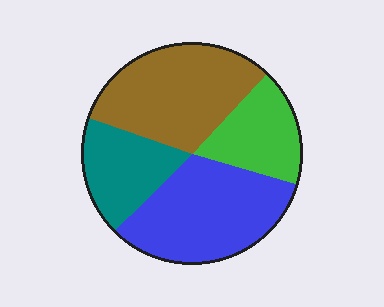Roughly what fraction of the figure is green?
Green covers around 15% of the figure.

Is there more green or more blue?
Blue.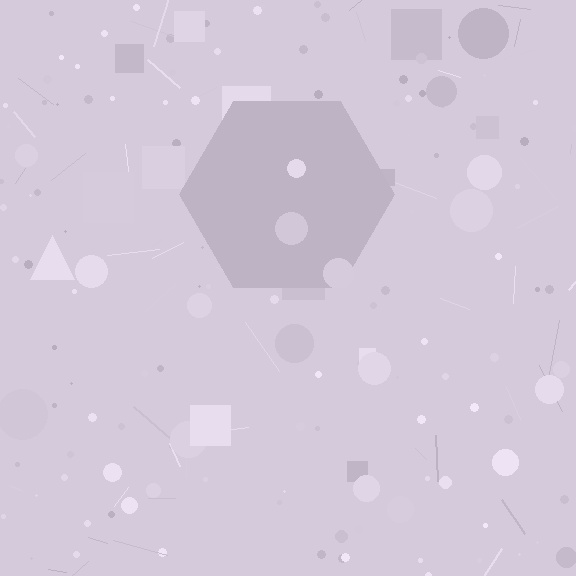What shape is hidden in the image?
A hexagon is hidden in the image.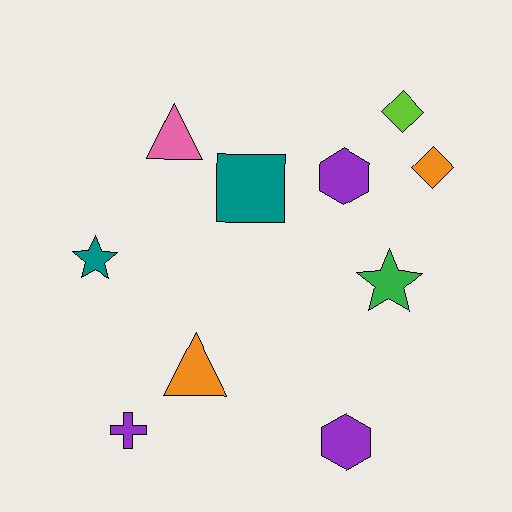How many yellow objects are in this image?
There are no yellow objects.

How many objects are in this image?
There are 10 objects.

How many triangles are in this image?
There are 2 triangles.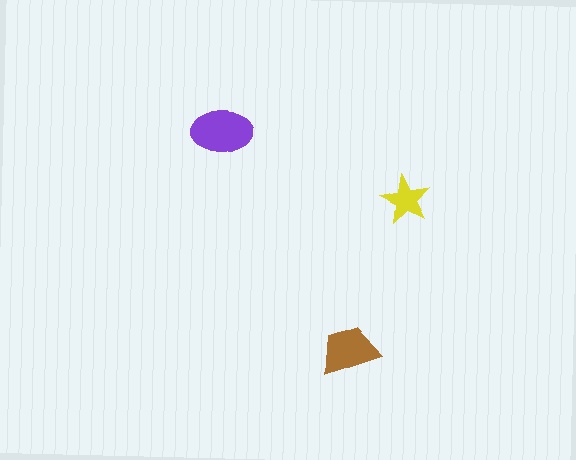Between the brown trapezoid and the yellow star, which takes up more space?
The brown trapezoid.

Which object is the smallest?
The yellow star.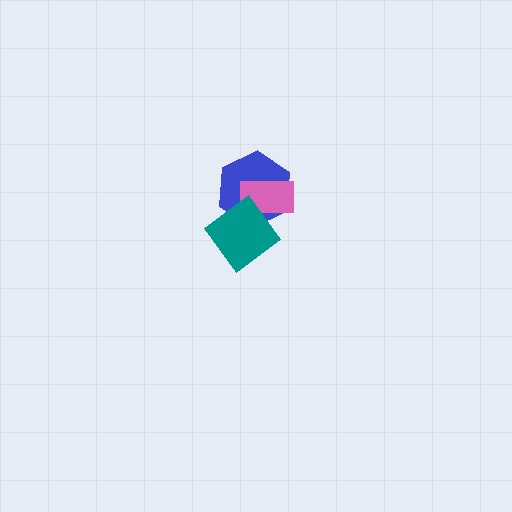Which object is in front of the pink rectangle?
The teal diamond is in front of the pink rectangle.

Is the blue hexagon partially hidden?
Yes, it is partially covered by another shape.